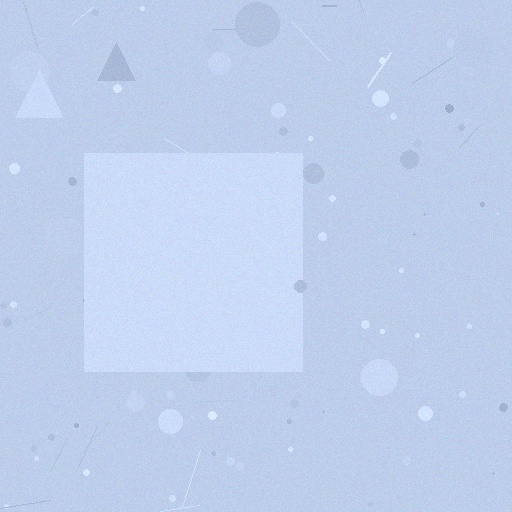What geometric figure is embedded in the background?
A square is embedded in the background.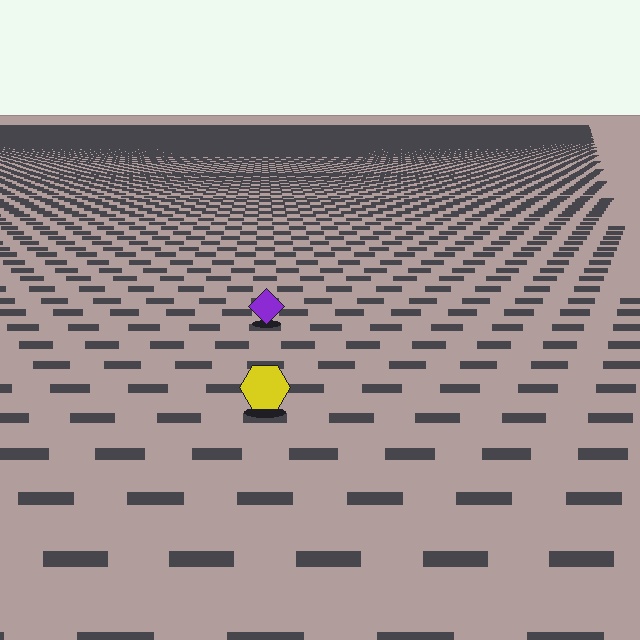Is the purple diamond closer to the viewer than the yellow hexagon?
No. The yellow hexagon is closer — you can tell from the texture gradient: the ground texture is coarser near it.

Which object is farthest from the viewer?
The purple diamond is farthest from the viewer. It appears smaller and the ground texture around it is denser.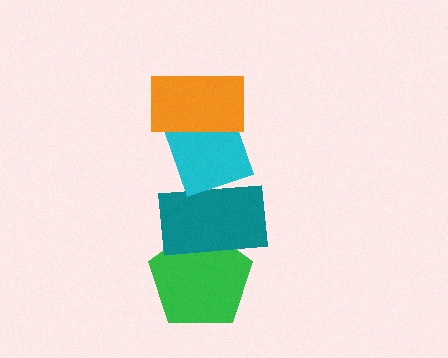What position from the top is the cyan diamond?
The cyan diamond is 2nd from the top.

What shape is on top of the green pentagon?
The teal rectangle is on top of the green pentagon.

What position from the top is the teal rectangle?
The teal rectangle is 3rd from the top.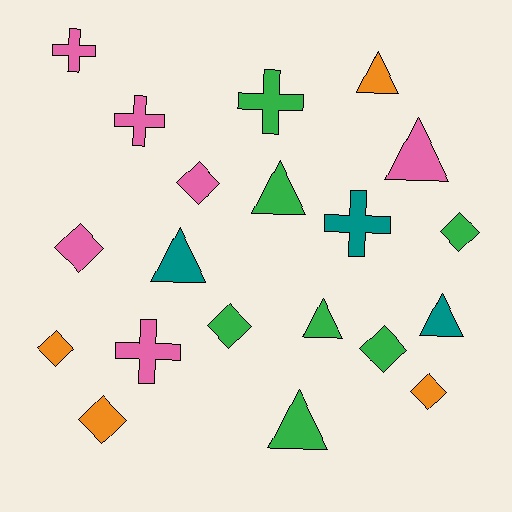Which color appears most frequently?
Green, with 7 objects.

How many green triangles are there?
There are 3 green triangles.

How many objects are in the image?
There are 20 objects.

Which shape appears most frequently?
Diamond, with 8 objects.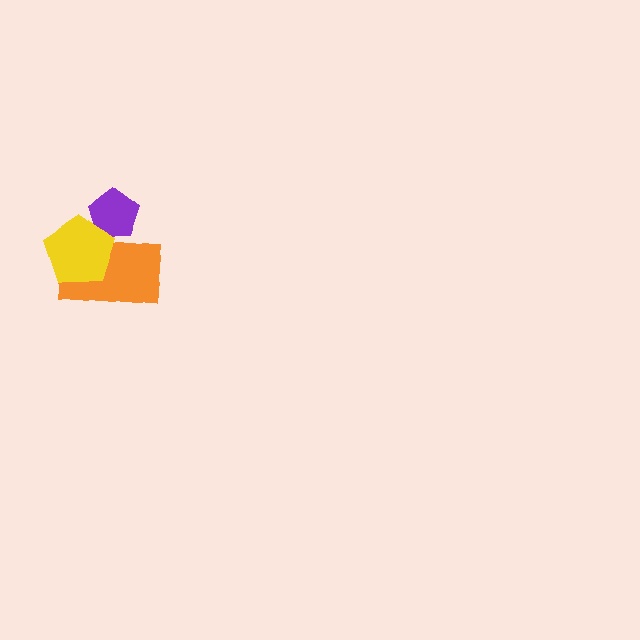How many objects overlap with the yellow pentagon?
2 objects overlap with the yellow pentagon.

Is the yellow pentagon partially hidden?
No, no other shape covers it.